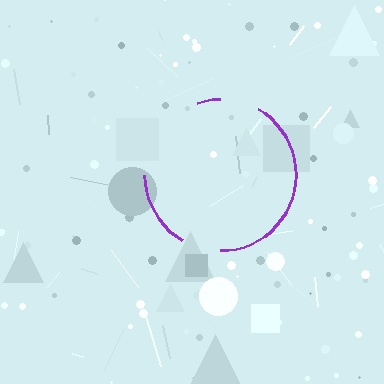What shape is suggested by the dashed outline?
The dashed outline suggests a circle.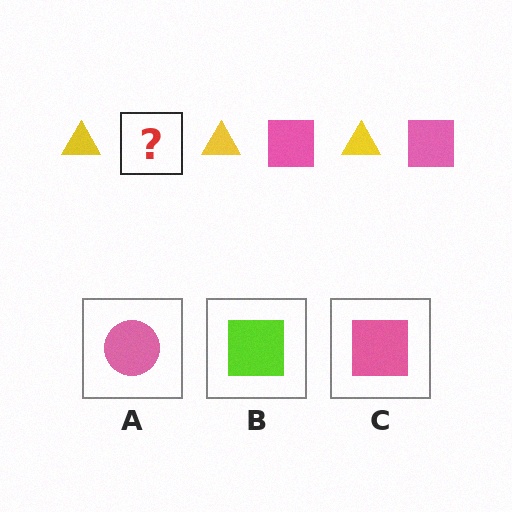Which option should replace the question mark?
Option C.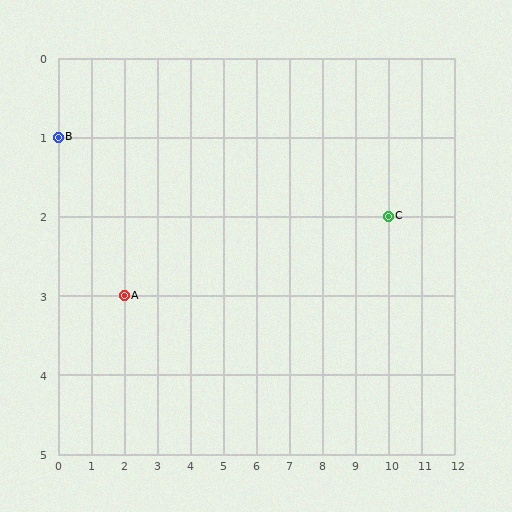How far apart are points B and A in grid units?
Points B and A are 2 columns and 2 rows apart (about 2.8 grid units diagonally).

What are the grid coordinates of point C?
Point C is at grid coordinates (10, 2).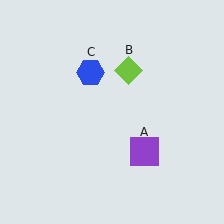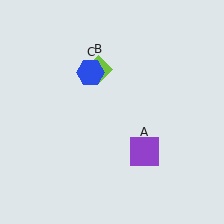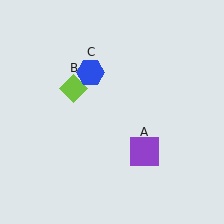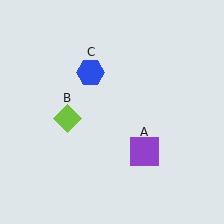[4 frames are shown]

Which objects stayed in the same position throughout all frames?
Purple square (object A) and blue hexagon (object C) remained stationary.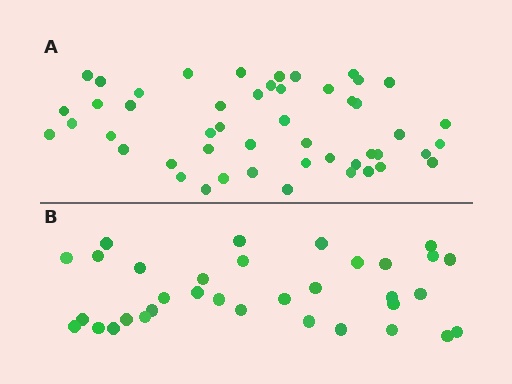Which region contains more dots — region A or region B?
Region A (the top region) has more dots.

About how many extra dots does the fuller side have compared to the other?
Region A has approximately 15 more dots than region B.